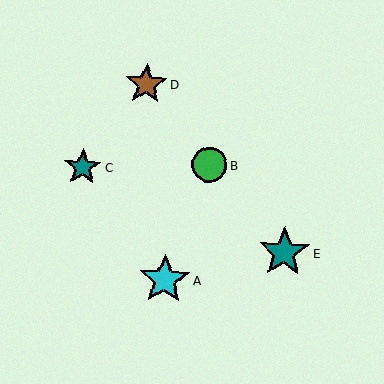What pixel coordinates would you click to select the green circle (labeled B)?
Click at (209, 165) to select the green circle B.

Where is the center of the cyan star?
The center of the cyan star is at (165, 280).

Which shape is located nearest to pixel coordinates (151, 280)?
The cyan star (labeled A) at (165, 280) is nearest to that location.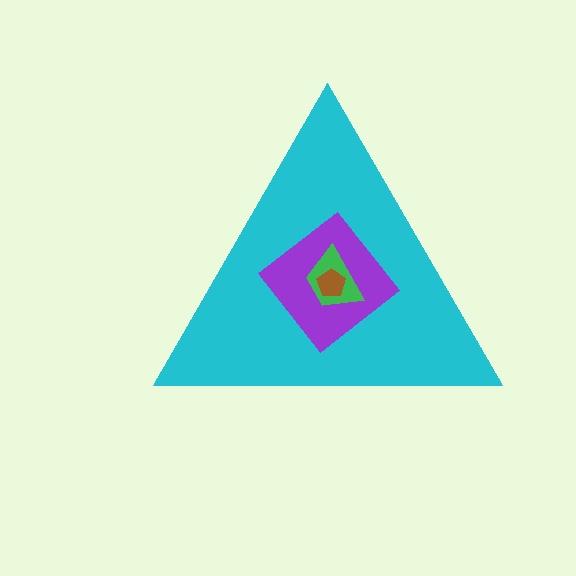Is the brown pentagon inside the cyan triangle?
Yes.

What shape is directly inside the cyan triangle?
The purple diamond.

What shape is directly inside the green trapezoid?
The brown pentagon.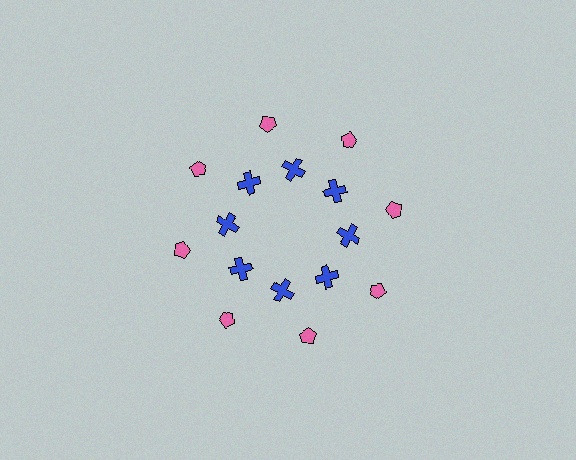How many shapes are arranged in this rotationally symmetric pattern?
There are 16 shapes, arranged in 8 groups of 2.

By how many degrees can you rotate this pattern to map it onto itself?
The pattern maps onto itself every 45 degrees of rotation.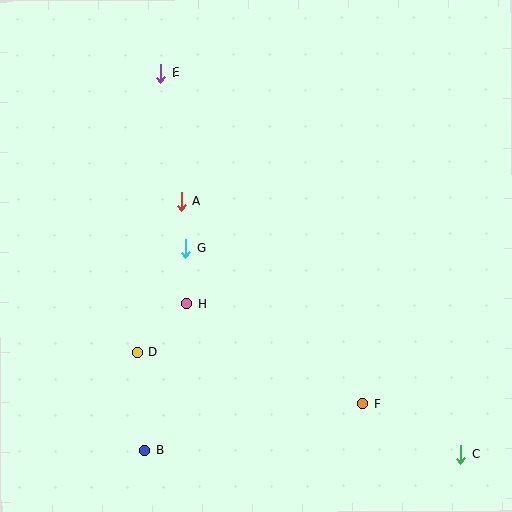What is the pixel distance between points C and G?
The distance between C and G is 343 pixels.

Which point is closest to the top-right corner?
Point E is closest to the top-right corner.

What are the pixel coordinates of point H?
Point H is at (187, 304).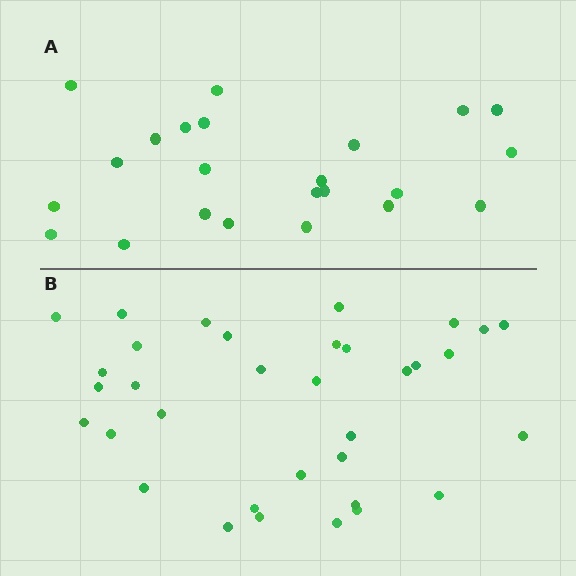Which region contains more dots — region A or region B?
Region B (the bottom region) has more dots.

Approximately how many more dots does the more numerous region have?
Region B has roughly 12 or so more dots than region A.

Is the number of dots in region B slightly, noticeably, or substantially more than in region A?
Region B has substantially more. The ratio is roughly 1.5 to 1.